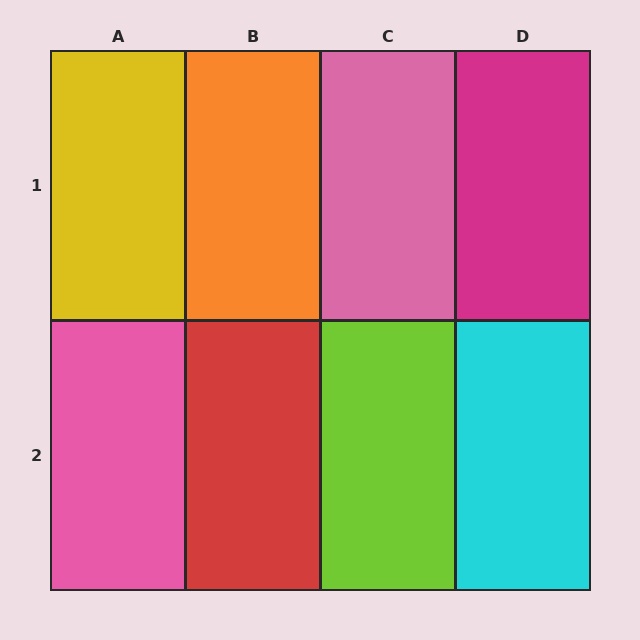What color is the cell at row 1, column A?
Yellow.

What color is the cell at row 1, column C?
Pink.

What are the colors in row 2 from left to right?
Pink, red, lime, cyan.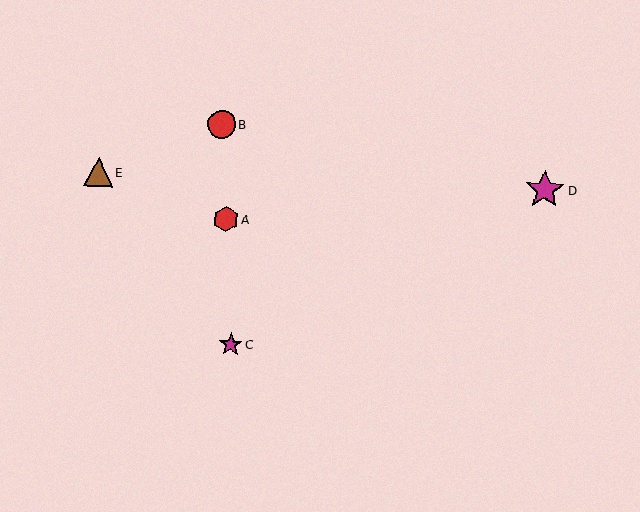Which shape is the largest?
The magenta star (labeled D) is the largest.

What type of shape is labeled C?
Shape C is a magenta star.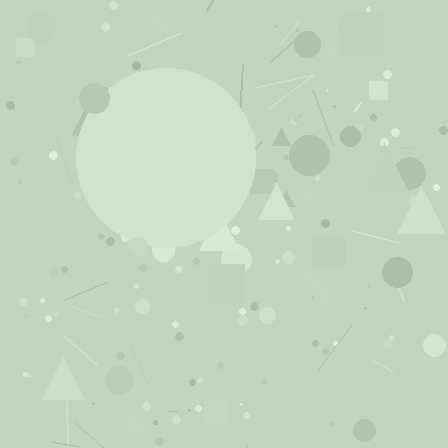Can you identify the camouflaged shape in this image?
The camouflaged shape is a circle.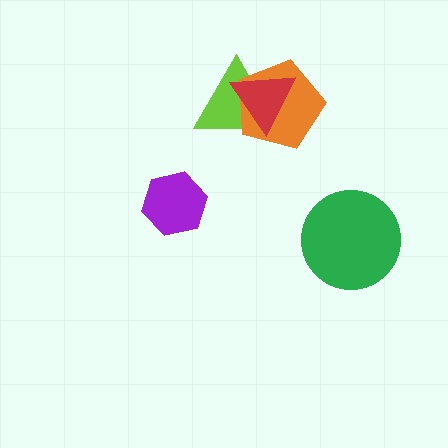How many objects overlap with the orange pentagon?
2 objects overlap with the orange pentagon.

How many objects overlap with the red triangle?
2 objects overlap with the red triangle.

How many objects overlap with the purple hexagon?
0 objects overlap with the purple hexagon.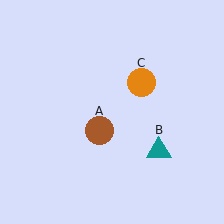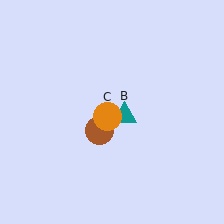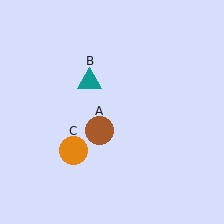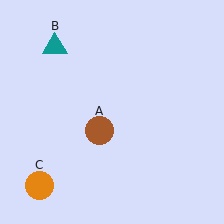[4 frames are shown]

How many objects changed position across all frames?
2 objects changed position: teal triangle (object B), orange circle (object C).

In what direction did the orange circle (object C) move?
The orange circle (object C) moved down and to the left.